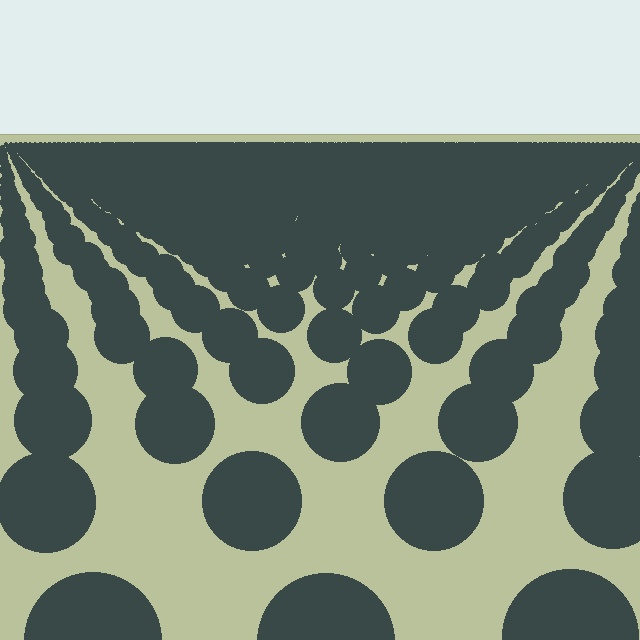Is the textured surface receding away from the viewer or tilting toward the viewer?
The surface is receding away from the viewer. Texture elements get smaller and denser toward the top.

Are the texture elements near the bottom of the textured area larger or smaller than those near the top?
Larger. Near the bottom, elements are closer to the viewer and appear at a bigger on-screen size.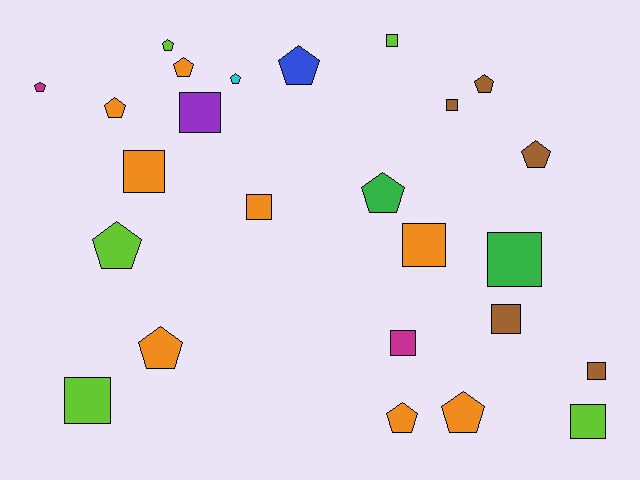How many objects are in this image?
There are 25 objects.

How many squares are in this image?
There are 12 squares.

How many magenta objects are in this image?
There are 2 magenta objects.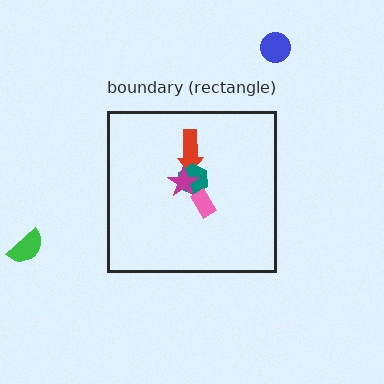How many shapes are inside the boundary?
4 inside, 2 outside.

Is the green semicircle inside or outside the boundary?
Outside.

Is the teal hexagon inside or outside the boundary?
Inside.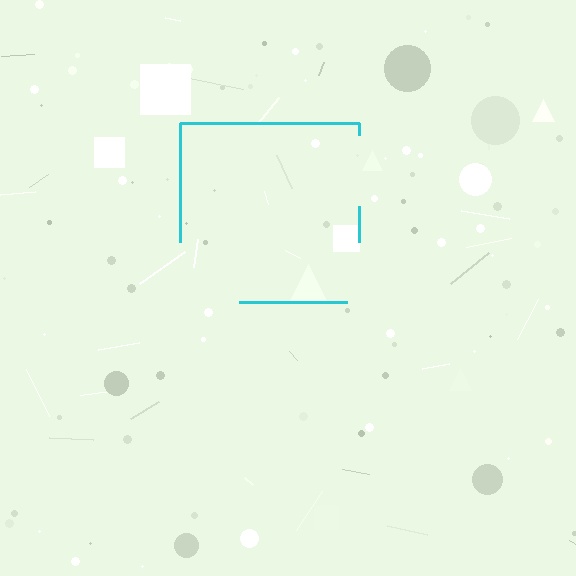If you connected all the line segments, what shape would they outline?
They would outline a square.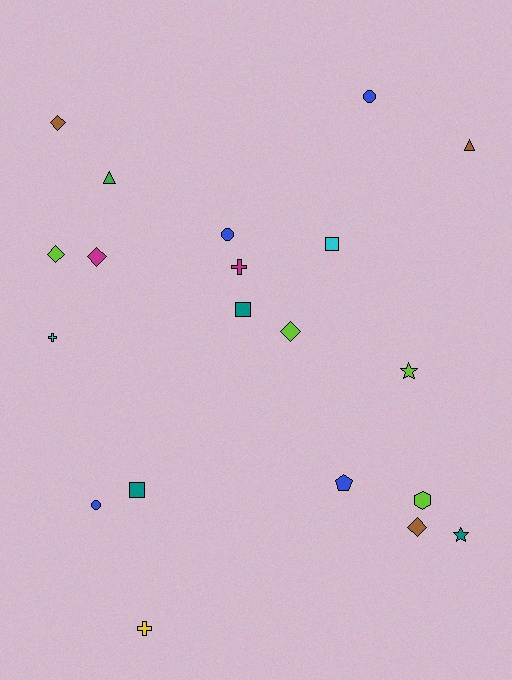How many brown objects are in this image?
There are 3 brown objects.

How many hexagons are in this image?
There is 1 hexagon.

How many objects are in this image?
There are 20 objects.